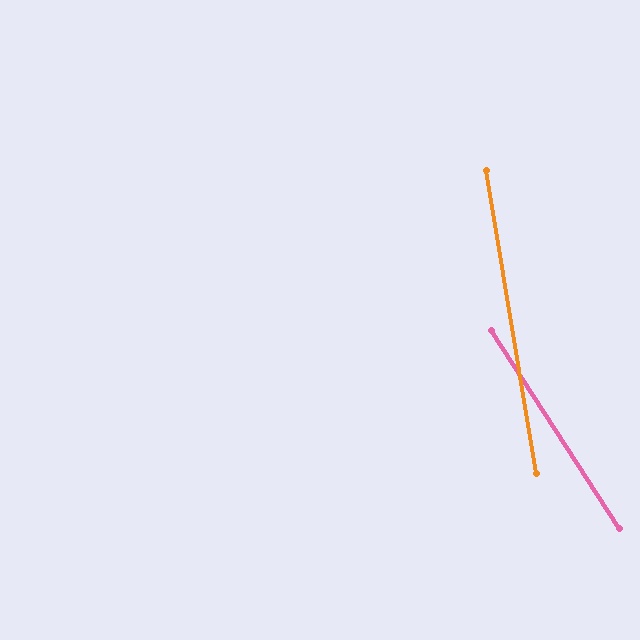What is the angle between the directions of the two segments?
Approximately 24 degrees.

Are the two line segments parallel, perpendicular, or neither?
Neither parallel nor perpendicular — they differ by about 24°.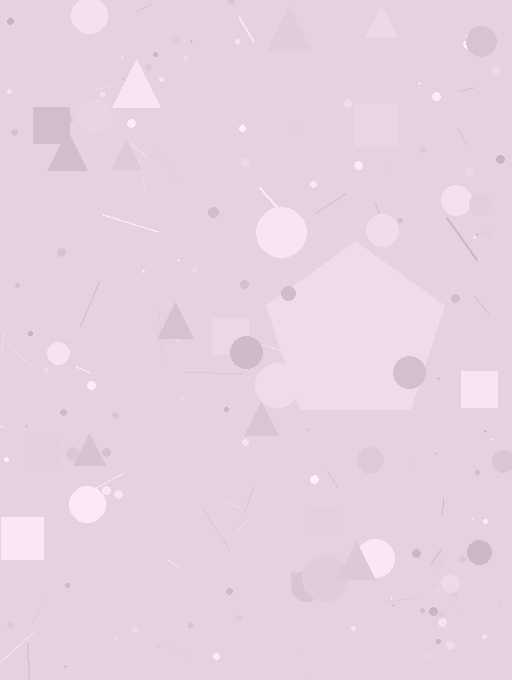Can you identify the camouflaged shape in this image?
The camouflaged shape is a pentagon.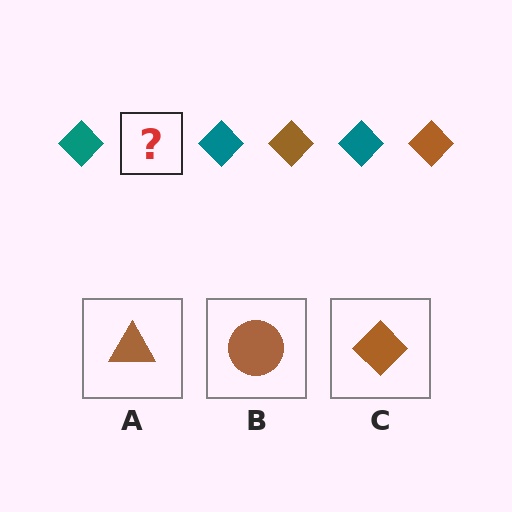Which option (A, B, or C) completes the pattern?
C.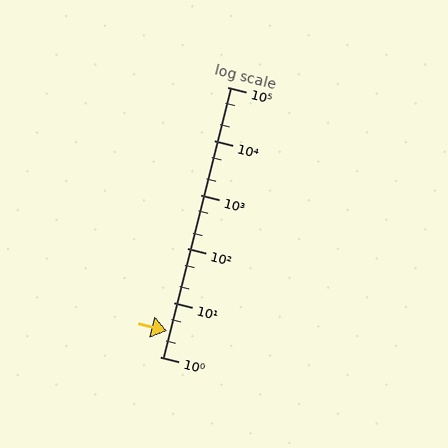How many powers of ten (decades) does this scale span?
The scale spans 5 decades, from 1 to 100000.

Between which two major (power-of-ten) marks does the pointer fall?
The pointer is between 1 and 10.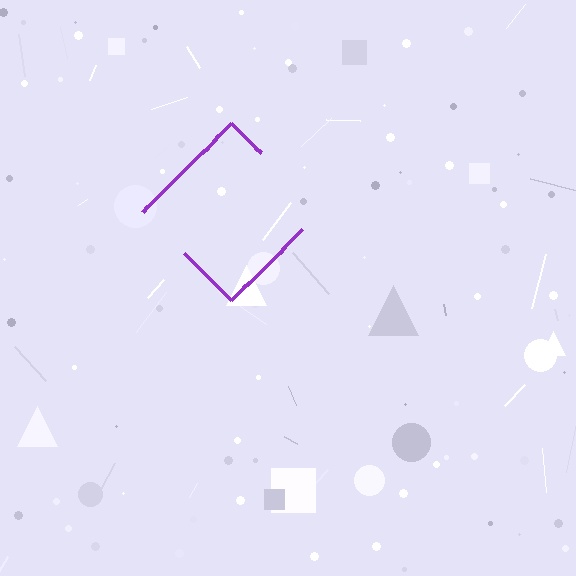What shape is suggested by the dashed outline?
The dashed outline suggests a diamond.